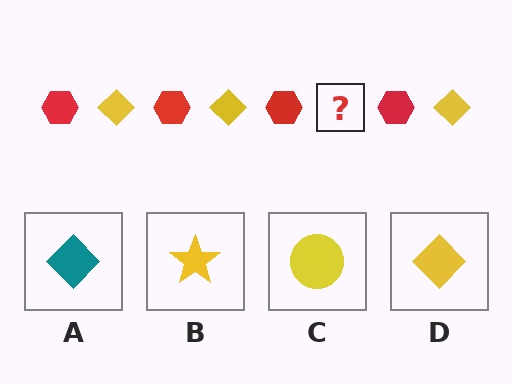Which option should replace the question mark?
Option D.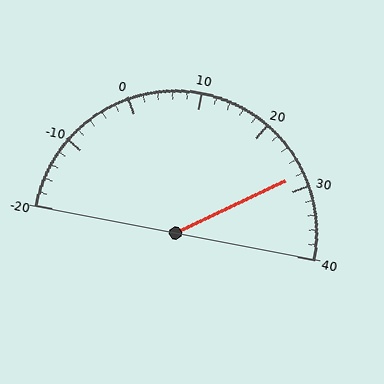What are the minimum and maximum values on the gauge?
The gauge ranges from -20 to 40.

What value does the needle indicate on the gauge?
The needle indicates approximately 28.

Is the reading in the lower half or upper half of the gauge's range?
The reading is in the upper half of the range (-20 to 40).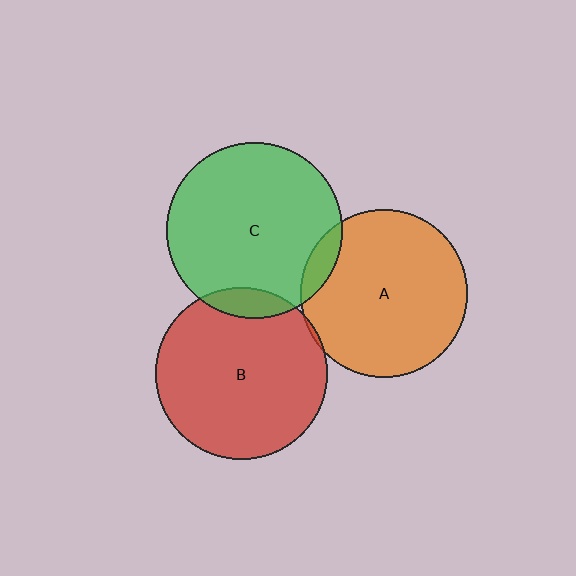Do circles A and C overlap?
Yes.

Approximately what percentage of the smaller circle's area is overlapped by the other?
Approximately 10%.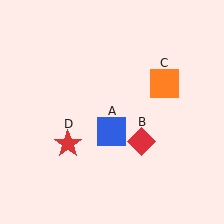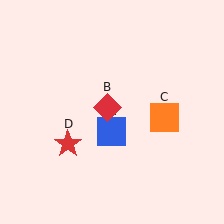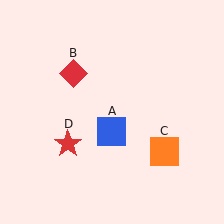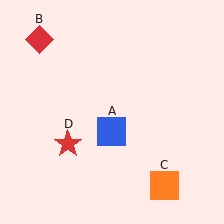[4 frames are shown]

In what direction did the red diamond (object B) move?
The red diamond (object B) moved up and to the left.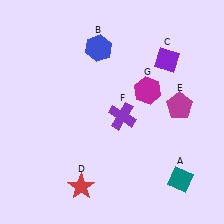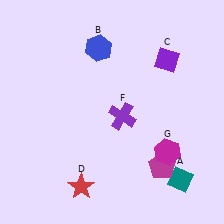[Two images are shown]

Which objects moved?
The objects that moved are: the magenta pentagon (E), the magenta hexagon (G).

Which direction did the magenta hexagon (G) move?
The magenta hexagon (G) moved down.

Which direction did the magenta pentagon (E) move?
The magenta pentagon (E) moved down.